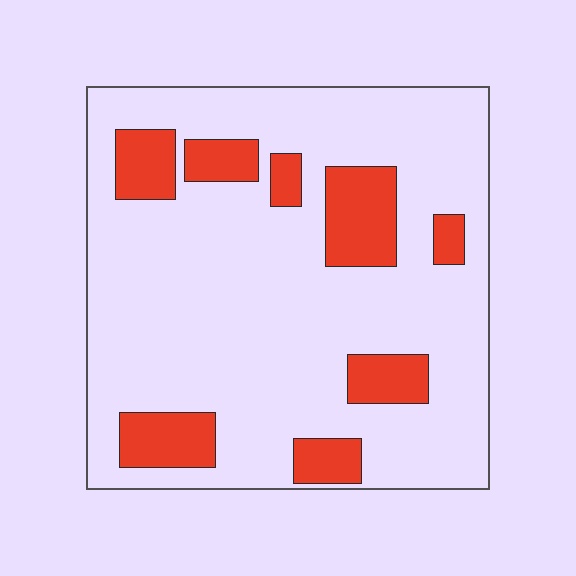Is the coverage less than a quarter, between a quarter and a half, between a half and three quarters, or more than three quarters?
Less than a quarter.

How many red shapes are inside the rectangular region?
8.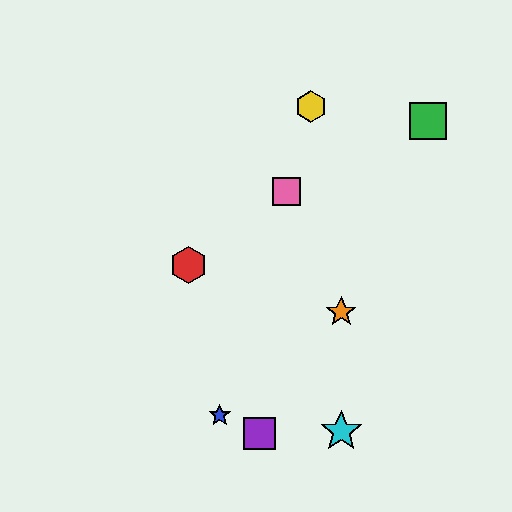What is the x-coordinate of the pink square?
The pink square is at x≈287.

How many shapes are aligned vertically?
2 shapes (the orange star, the cyan star) are aligned vertically.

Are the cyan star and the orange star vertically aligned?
Yes, both are at x≈341.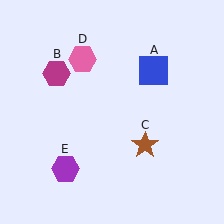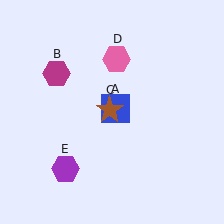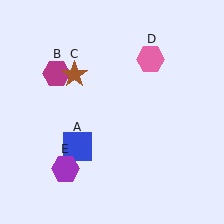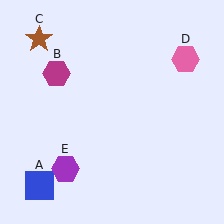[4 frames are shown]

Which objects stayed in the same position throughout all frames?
Magenta hexagon (object B) and purple hexagon (object E) remained stationary.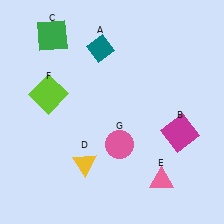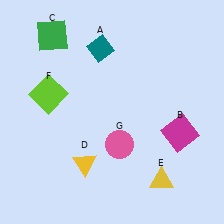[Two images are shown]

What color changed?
The triangle (E) changed from pink in Image 1 to yellow in Image 2.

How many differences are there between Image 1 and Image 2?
There is 1 difference between the two images.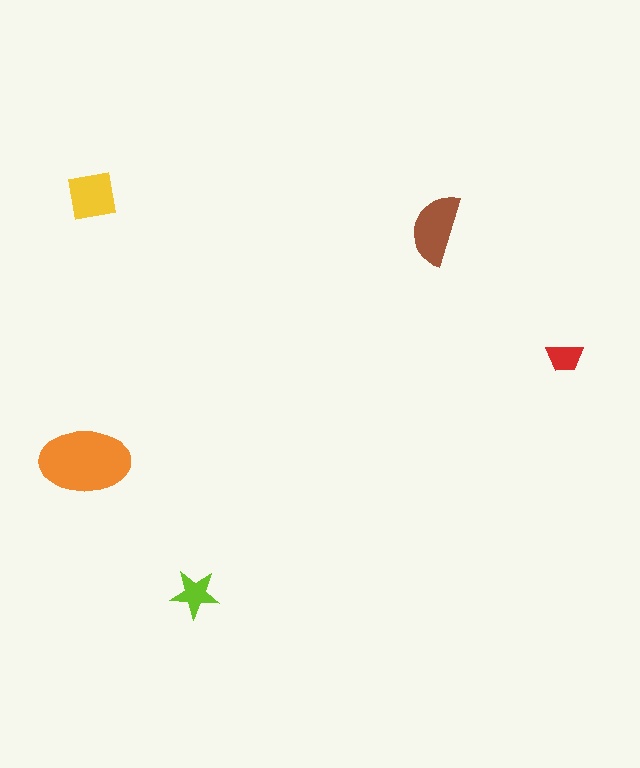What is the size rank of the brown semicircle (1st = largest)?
2nd.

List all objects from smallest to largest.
The red trapezoid, the lime star, the yellow square, the brown semicircle, the orange ellipse.